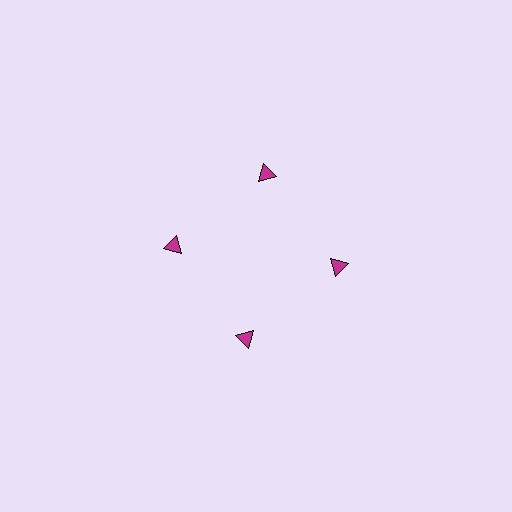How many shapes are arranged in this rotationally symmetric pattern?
There are 4 shapes, arranged in 4 groups of 1.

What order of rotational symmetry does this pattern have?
This pattern has 4-fold rotational symmetry.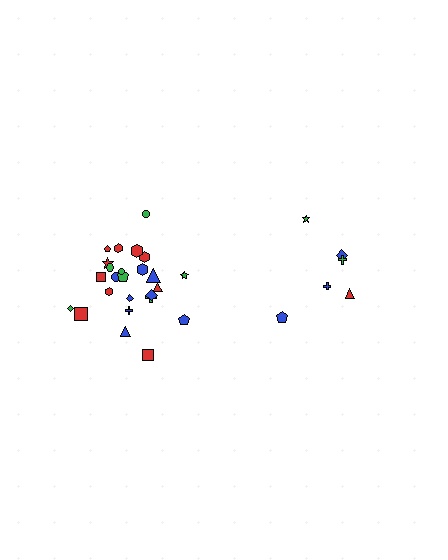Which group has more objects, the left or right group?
The left group.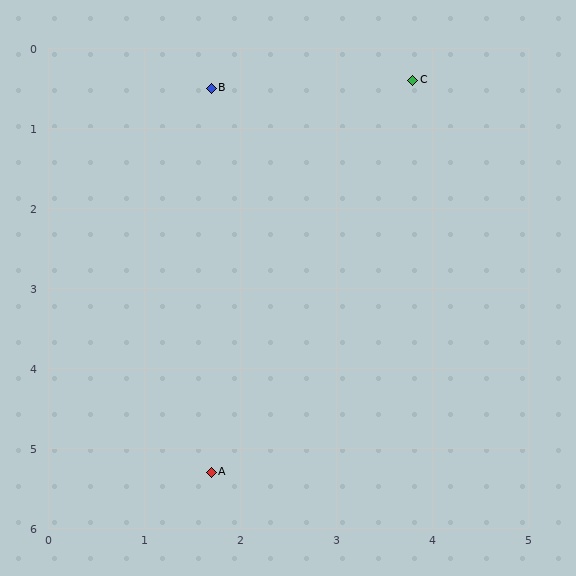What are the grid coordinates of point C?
Point C is at approximately (3.8, 0.4).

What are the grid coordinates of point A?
Point A is at approximately (1.7, 5.3).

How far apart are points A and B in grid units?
Points A and B are about 4.8 grid units apart.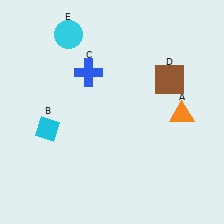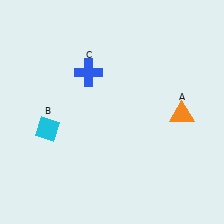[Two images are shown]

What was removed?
The cyan circle (E), the brown square (D) were removed in Image 2.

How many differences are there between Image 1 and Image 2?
There are 2 differences between the two images.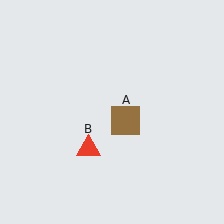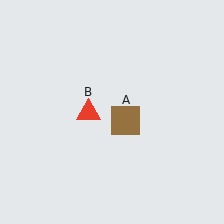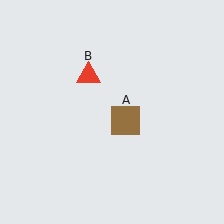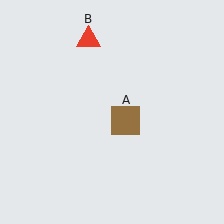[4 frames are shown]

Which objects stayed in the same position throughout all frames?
Brown square (object A) remained stationary.